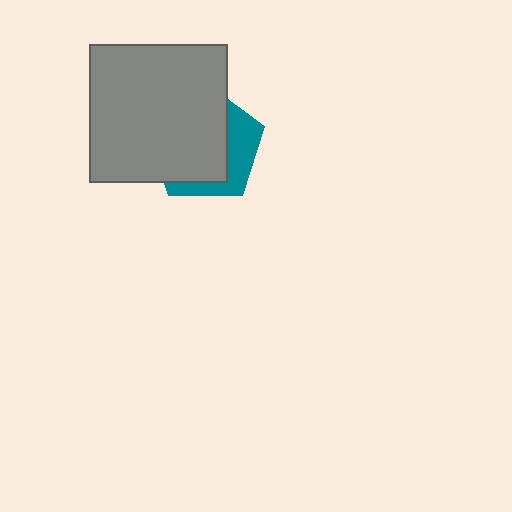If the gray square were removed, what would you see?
You would see the complete teal pentagon.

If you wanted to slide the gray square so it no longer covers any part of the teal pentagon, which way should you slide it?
Slide it left — that is the most direct way to separate the two shapes.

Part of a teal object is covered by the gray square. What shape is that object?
It is a pentagon.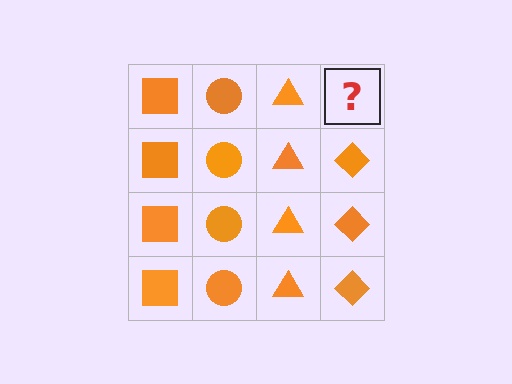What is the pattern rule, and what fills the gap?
The rule is that each column has a consistent shape. The gap should be filled with an orange diamond.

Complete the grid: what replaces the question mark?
The question mark should be replaced with an orange diamond.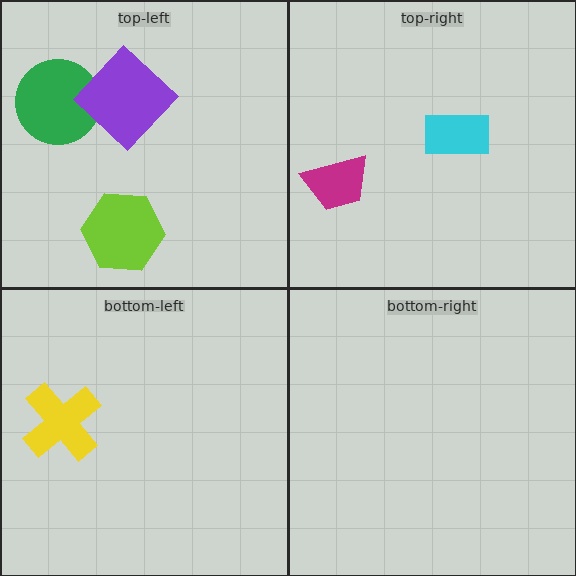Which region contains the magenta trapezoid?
The top-right region.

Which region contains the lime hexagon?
The top-left region.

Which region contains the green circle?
The top-left region.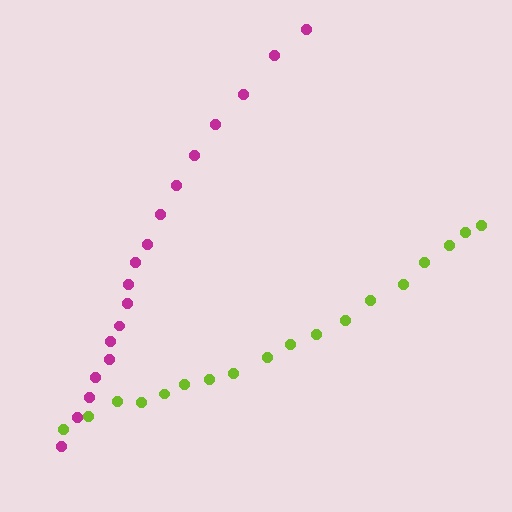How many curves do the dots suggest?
There are 2 distinct paths.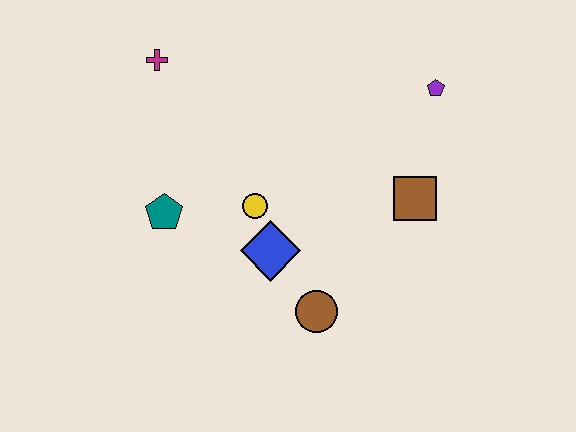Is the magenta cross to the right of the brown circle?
No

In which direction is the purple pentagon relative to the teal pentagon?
The purple pentagon is to the right of the teal pentagon.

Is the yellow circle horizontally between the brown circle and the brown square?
No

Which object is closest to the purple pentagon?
The brown square is closest to the purple pentagon.